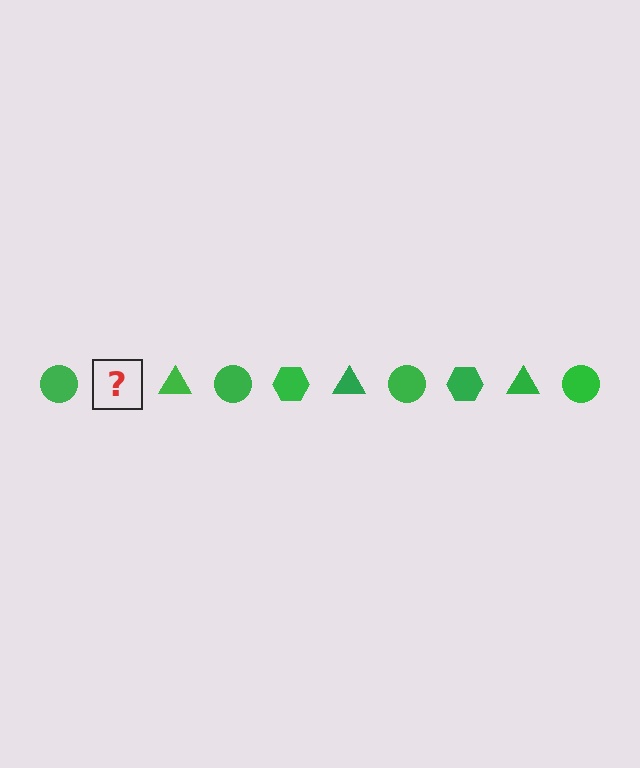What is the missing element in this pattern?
The missing element is a green hexagon.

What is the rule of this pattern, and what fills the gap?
The rule is that the pattern cycles through circle, hexagon, triangle shapes in green. The gap should be filled with a green hexagon.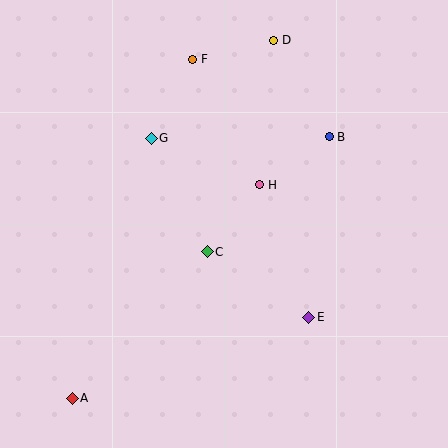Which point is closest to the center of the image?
Point C at (207, 252) is closest to the center.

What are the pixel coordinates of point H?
Point H is at (260, 185).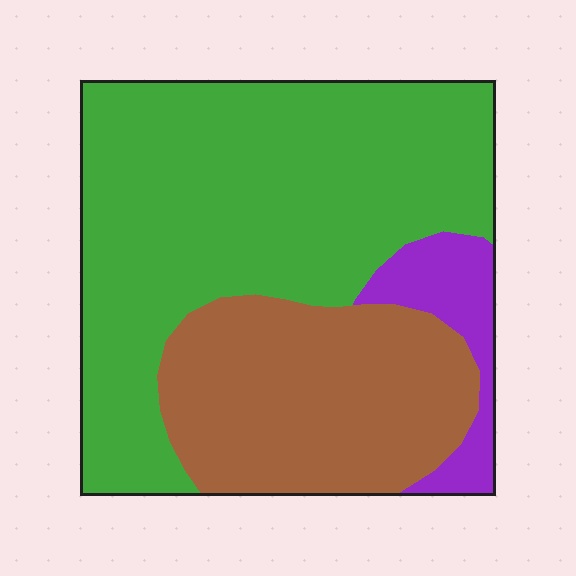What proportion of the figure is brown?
Brown takes up about one third (1/3) of the figure.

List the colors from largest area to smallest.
From largest to smallest: green, brown, purple.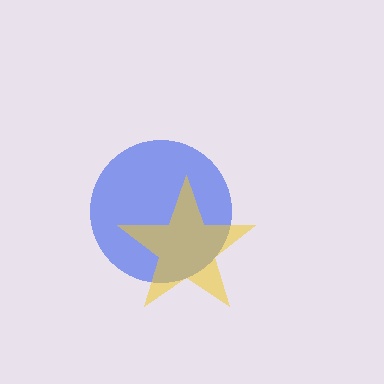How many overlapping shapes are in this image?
There are 2 overlapping shapes in the image.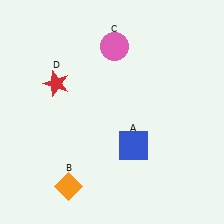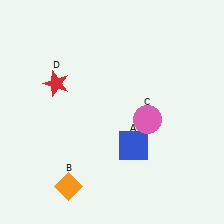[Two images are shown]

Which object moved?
The pink circle (C) moved down.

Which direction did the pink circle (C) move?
The pink circle (C) moved down.